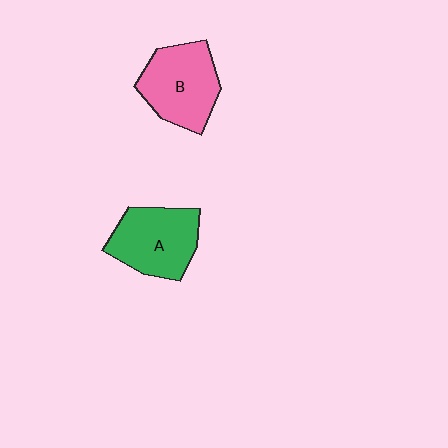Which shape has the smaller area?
Shape A (green).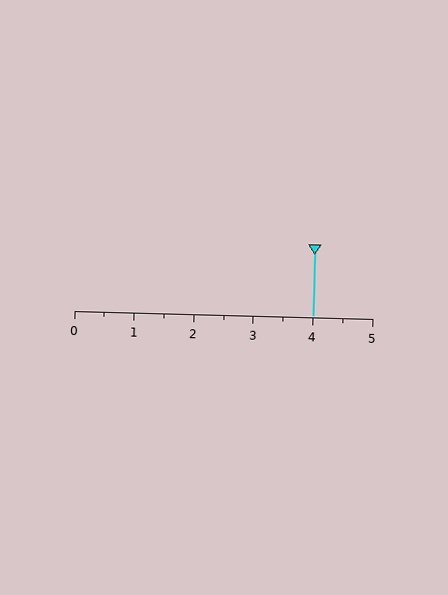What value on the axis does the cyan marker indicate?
The marker indicates approximately 4.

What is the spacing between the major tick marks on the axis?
The major ticks are spaced 1 apart.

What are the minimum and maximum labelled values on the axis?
The axis runs from 0 to 5.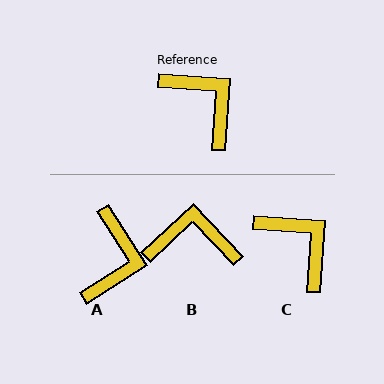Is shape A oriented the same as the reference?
No, it is off by about 53 degrees.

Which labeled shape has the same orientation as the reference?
C.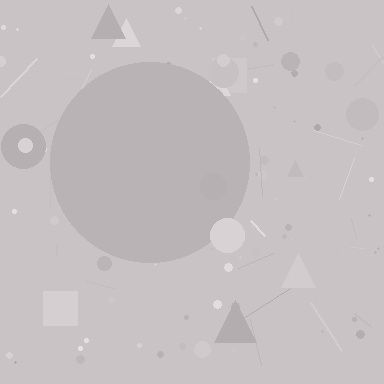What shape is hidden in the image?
A circle is hidden in the image.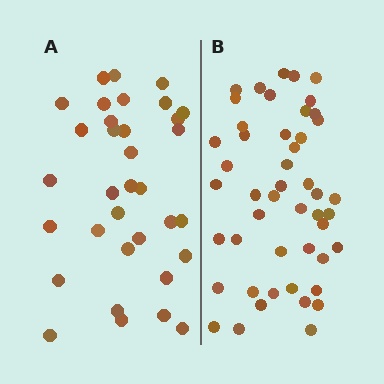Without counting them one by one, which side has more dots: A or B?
Region B (the right region) has more dots.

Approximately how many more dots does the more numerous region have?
Region B has approximately 15 more dots than region A.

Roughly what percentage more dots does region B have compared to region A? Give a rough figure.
About 40% more.